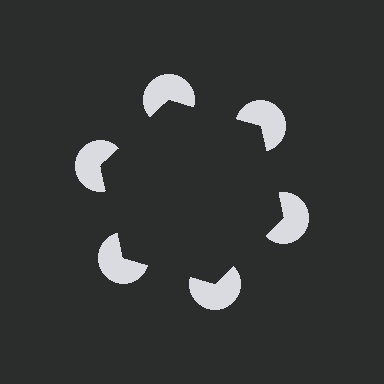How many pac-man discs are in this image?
There are 6 — one at each vertex of the illusory hexagon.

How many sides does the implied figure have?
6 sides.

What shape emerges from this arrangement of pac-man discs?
An illusory hexagon — its edges are inferred from the aligned wedge cuts in the pac-man discs, not physically drawn.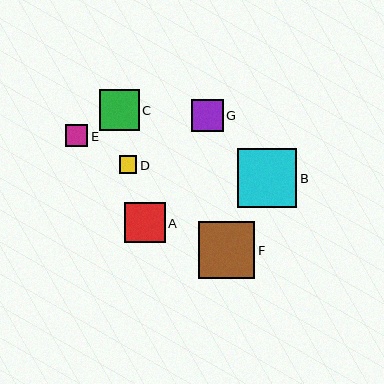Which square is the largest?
Square B is the largest with a size of approximately 59 pixels.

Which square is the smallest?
Square D is the smallest with a size of approximately 18 pixels.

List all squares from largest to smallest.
From largest to smallest: B, F, C, A, G, E, D.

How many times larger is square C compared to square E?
Square C is approximately 1.8 times the size of square E.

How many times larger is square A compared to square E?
Square A is approximately 1.8 times the size of square E.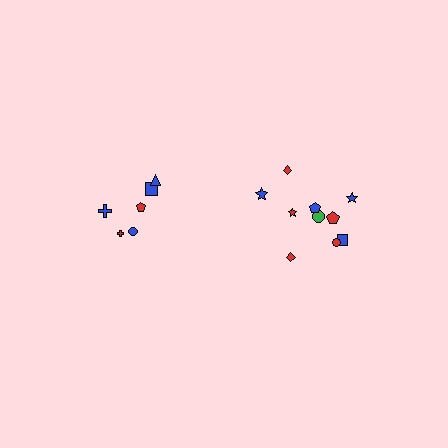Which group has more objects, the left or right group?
The right group.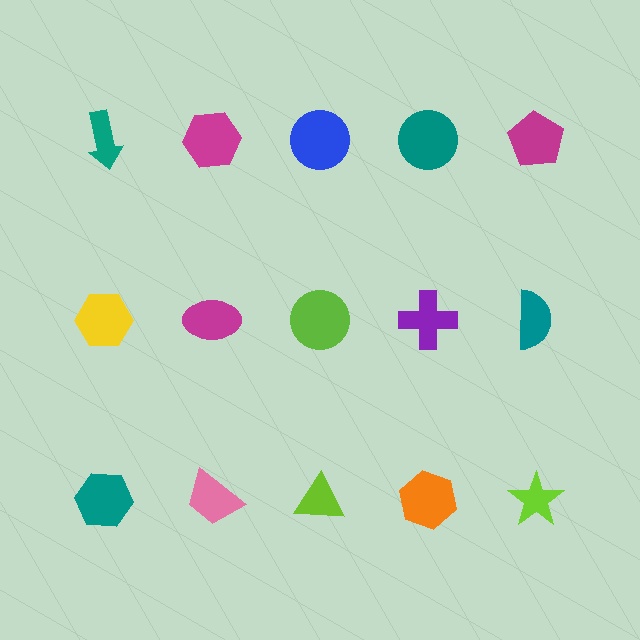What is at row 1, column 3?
A blue circle.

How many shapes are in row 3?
5 shapes.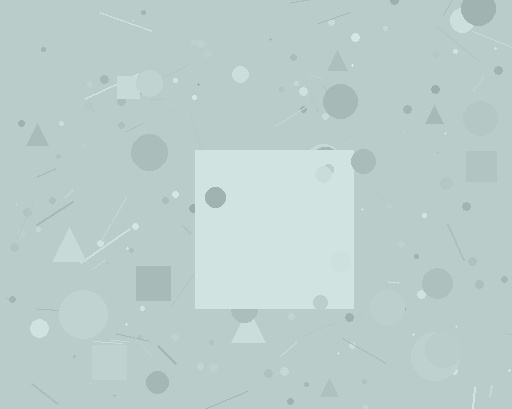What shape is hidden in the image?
A square is hidden in the image.